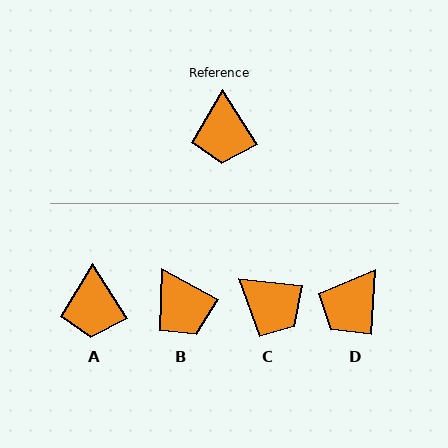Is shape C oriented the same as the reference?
No, it is off by about 51 degrees.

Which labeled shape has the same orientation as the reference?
A.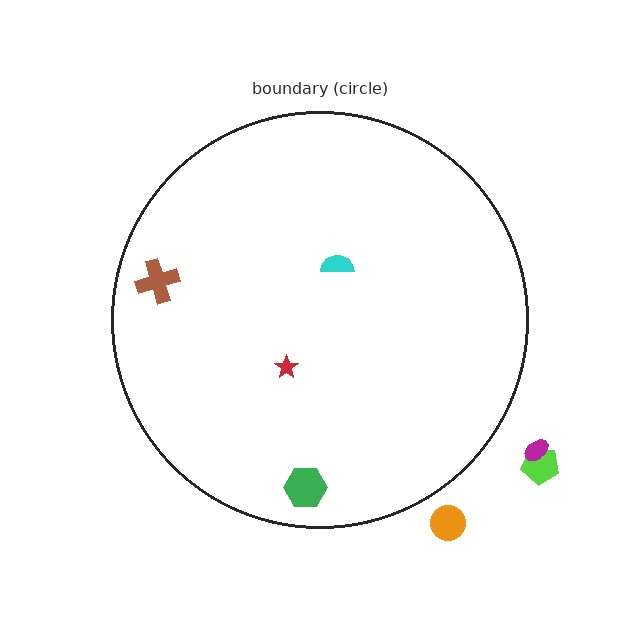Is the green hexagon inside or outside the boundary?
Inside.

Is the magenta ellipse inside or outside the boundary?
Outside.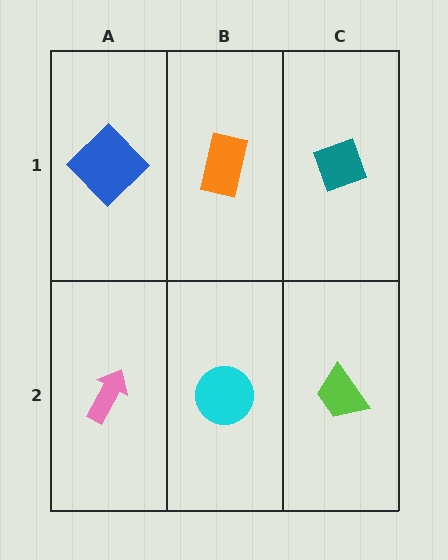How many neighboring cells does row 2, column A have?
2.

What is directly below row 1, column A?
A pink arrow.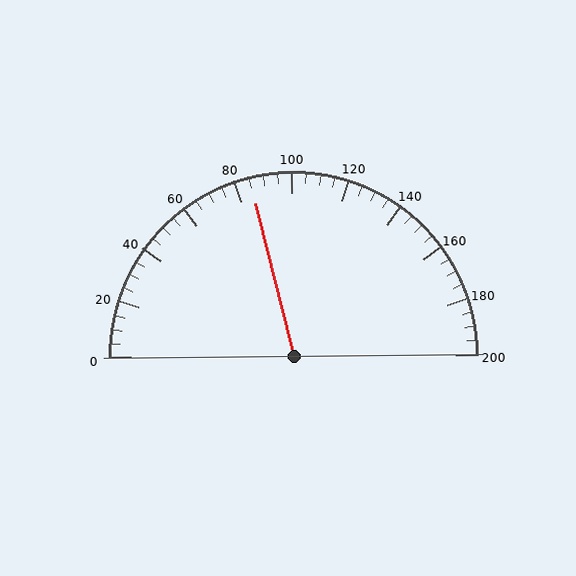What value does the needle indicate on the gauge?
The needle indicates approximately 85.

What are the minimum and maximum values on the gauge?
The gauge ranges from 0 to 200.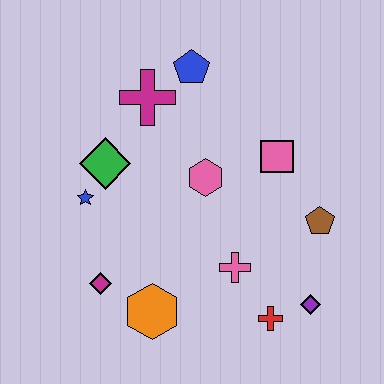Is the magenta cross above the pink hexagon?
Yes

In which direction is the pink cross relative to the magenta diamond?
The pink cross is to the right of the magenta diamond.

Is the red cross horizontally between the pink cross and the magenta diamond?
No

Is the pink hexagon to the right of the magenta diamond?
Yes